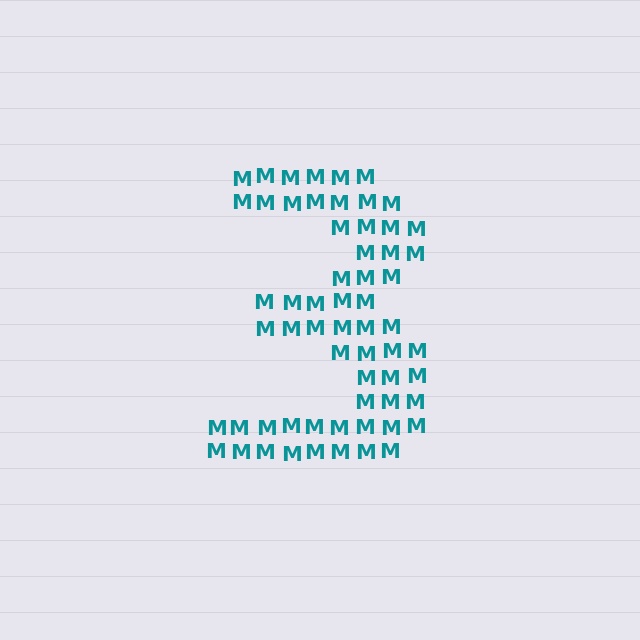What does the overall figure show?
The overall figure shows the digit 3.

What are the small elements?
The small elements are letter M's.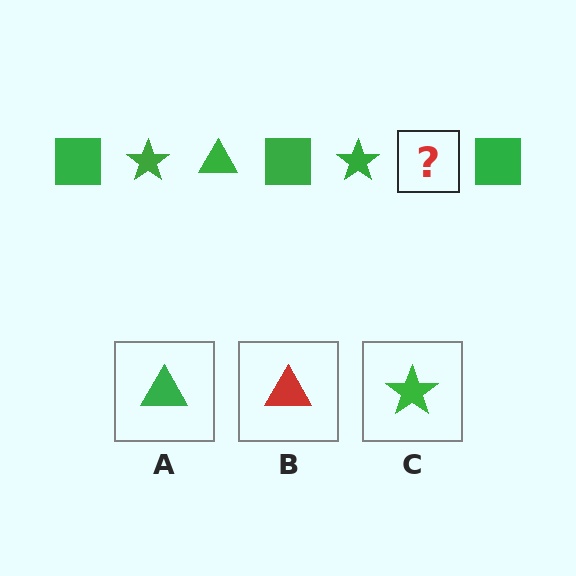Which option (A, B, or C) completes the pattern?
A.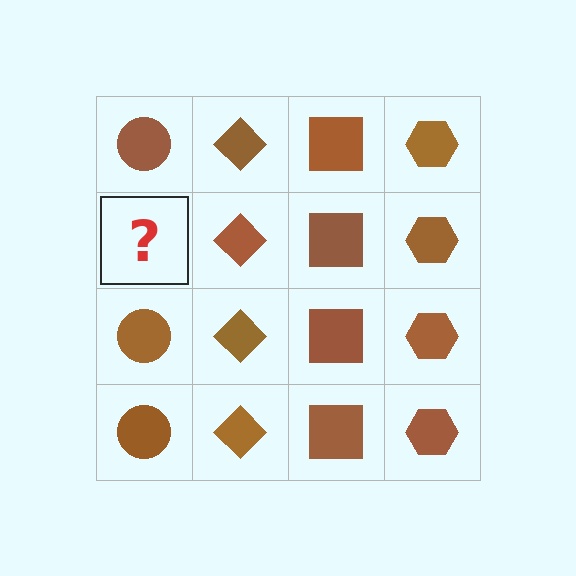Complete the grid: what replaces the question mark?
The question mark should be replaced with a brown circle.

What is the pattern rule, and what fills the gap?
The rule is that each column has a consistent shape. The gap should be filled with a brown circle.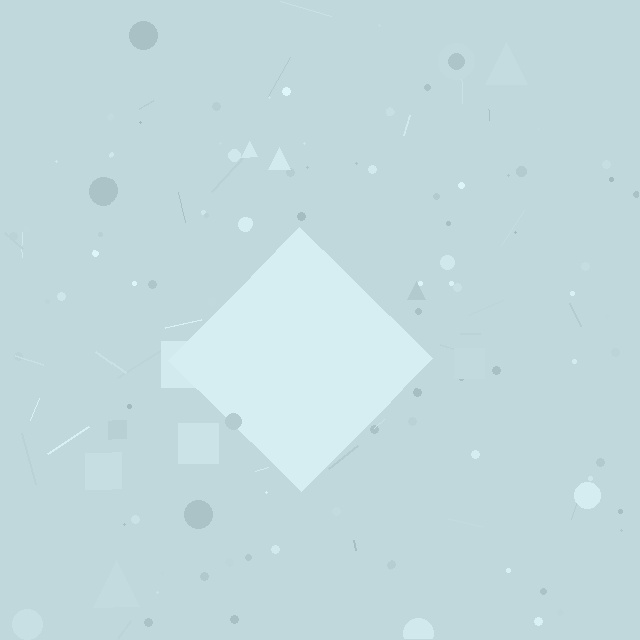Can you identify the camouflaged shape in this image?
The camouflaged shape is a diamond.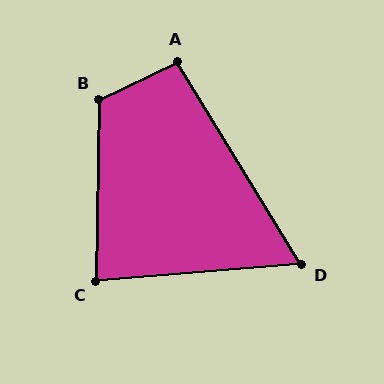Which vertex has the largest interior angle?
B, at approximately 117 degrees.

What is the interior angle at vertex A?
Approximately 96 degrees (obtuse).